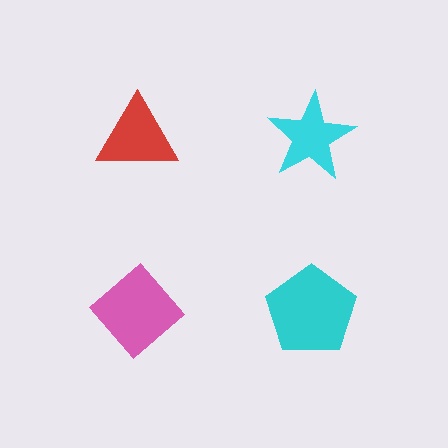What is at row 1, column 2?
A cyan star.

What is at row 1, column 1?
A red triangle.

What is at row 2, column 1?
A pink diamond.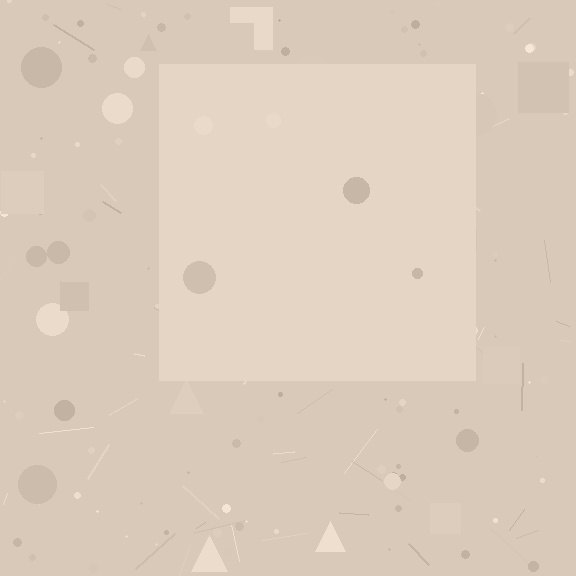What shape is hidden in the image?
A square is hidden in the image.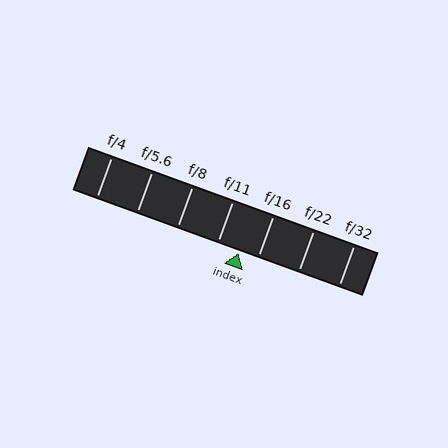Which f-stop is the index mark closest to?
The index mark is closest to f/16.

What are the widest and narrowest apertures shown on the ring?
The widest aperture shown is f/4 and the narrowest is f/32.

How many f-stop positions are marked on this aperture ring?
There are 7 f-stop positions marked.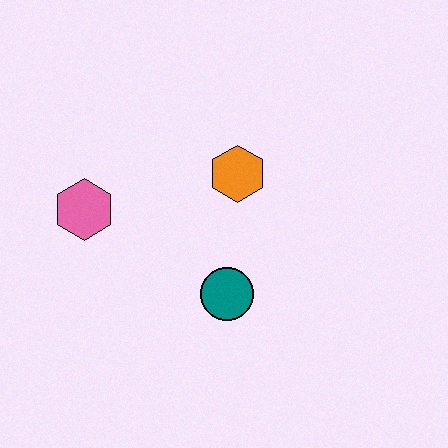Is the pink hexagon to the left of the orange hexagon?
Yes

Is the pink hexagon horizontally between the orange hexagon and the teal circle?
No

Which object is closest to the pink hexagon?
The orange hexagon is closest to the pink hexagon.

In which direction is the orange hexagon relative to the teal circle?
The orange hexagon is above the teal circle.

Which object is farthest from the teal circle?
The pink hexagon is farthest from the teal circle.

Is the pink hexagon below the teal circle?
No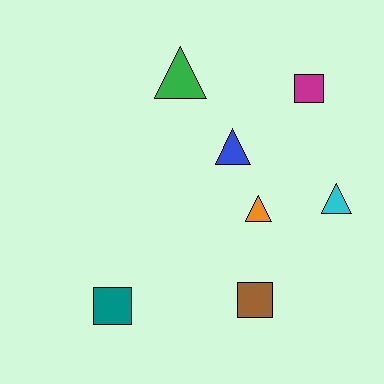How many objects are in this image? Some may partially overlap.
There are 7 objects.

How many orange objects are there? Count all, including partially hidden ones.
There is 1 orange object.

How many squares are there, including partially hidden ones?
There are 3 squares.